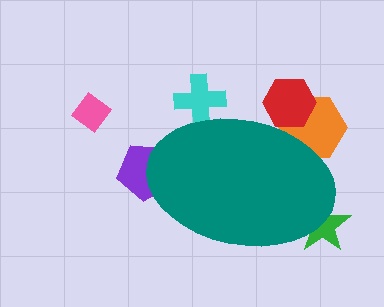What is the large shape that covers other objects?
A teal ellipse.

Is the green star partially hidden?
Yes, the green star is partially hidden behind the teal ellipse.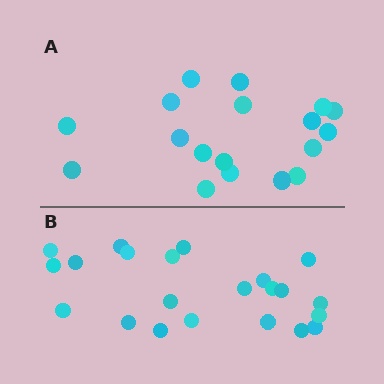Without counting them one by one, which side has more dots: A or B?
Region B (the bottom region) has more dots.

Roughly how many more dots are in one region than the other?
Region B has about 4 more dots than region A.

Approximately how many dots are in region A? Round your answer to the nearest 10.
About 20 dots. (The exact count is 18, which rounds to 20.)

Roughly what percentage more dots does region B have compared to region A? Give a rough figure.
About 20% more.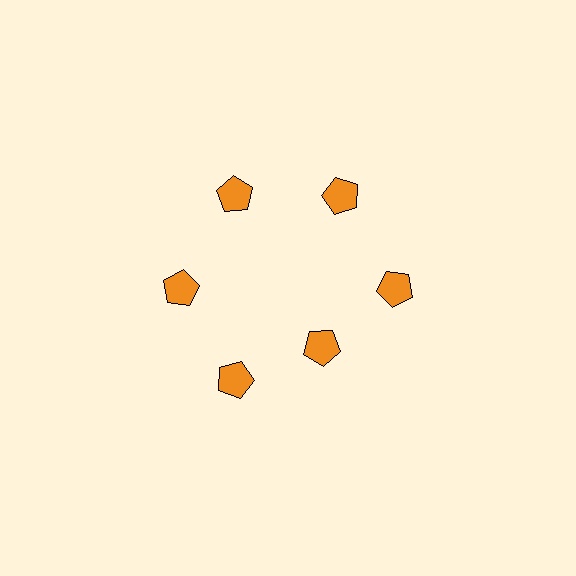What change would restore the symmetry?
The symmetry would be restored by moving it outward, back onto the ring so that all 6 pentagons sit at equal angles and equal distance from the center.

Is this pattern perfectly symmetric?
No. The 6 orange pentagons are arranged in a ring, but one element near the 5 o'clock position is pulled inward toward the center, breaking the 6-fold rotational symmetry.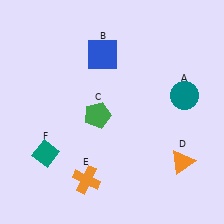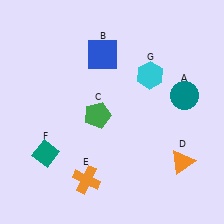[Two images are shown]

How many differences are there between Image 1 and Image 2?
There is 1 difference between the two images.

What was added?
A cyan hexagon (G) was added in Image 2.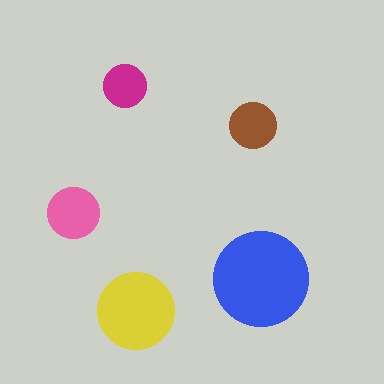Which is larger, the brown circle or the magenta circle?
The brown one.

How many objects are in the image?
There are 5 objects in the image.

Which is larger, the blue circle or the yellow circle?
The blue one.